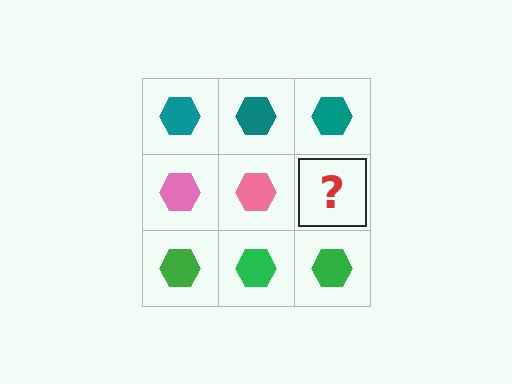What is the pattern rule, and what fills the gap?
The rule is that each row has a consistent color. The gap should be filled with a pink hexagon.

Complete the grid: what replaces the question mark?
The question mark should be replaced with a pink hexagon.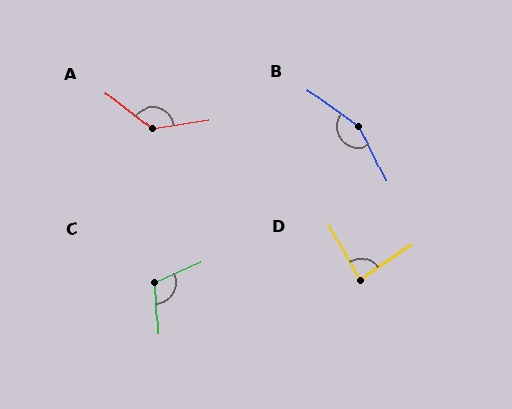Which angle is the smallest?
D, at approximately 85 degrees.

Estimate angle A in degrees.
Approximately 132 degrees.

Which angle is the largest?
B, at approximately 152 degrees.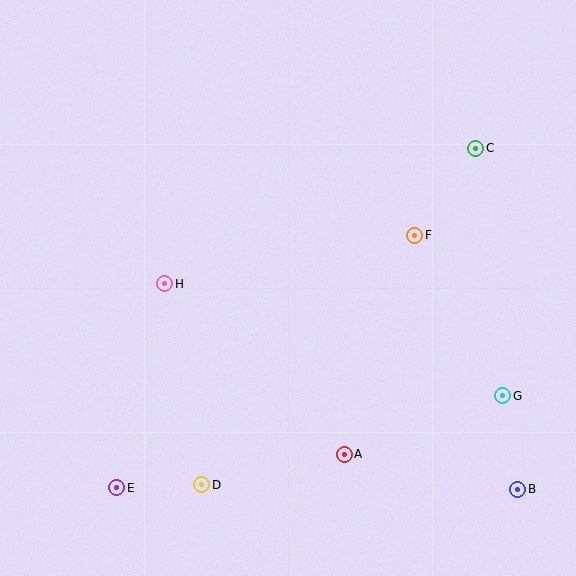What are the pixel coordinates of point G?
Point G is at (503, 396).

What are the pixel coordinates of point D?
Point D is at (202, 485).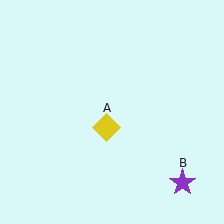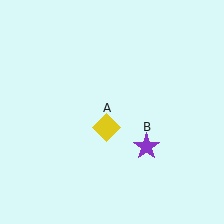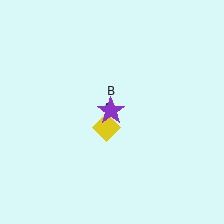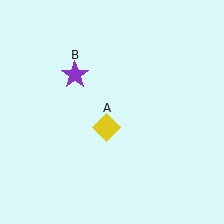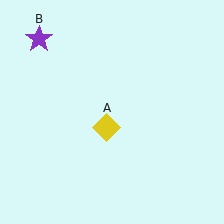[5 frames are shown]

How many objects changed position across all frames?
1 object changed position: purple star (object B).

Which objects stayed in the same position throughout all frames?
Yellow diamond (object A) remained stationary.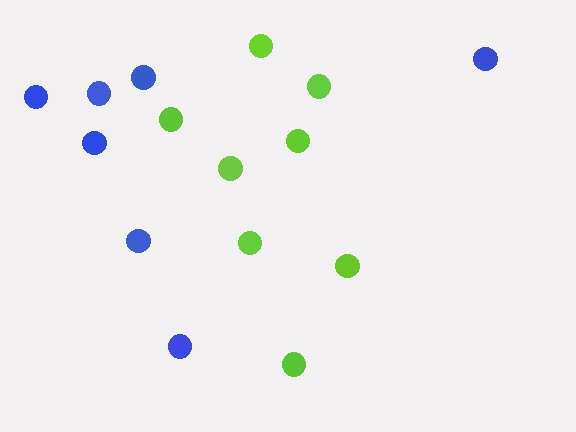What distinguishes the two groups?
There are 2 groups: one group of lime circles (8) and one group of blue circles (7).